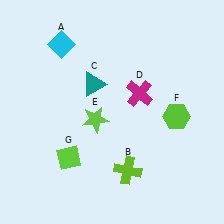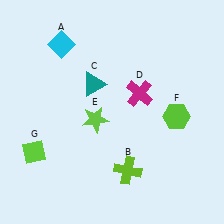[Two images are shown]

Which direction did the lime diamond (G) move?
The lime diamond (G) moved left.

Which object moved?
The lime diamond (G) moved left.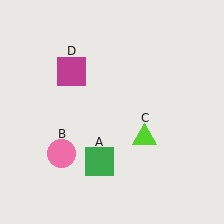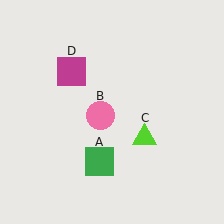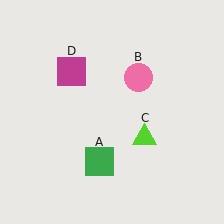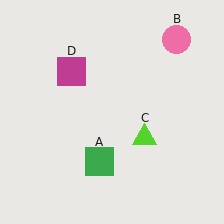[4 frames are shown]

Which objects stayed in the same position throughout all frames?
Green square (object A) and lime triangle (object C) and magenta square (object D) remained stationary.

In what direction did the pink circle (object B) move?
The pink circle (object B) moved up and to the right.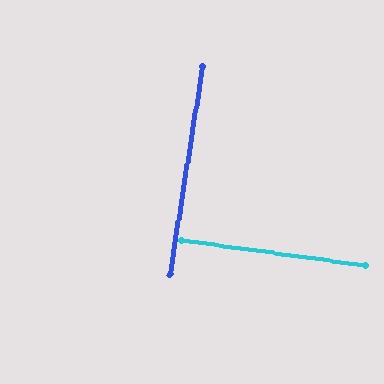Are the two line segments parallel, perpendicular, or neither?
Perpendicular — they meet at approximately 89°.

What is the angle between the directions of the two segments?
Approximately 89 degrees.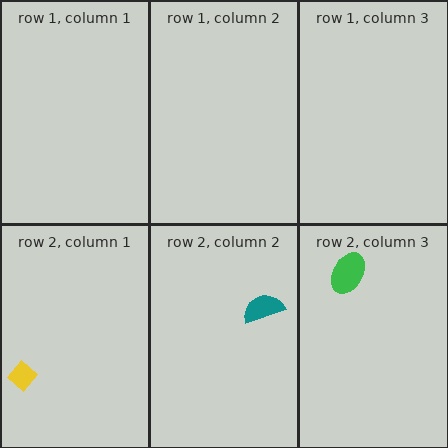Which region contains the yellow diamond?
The row 2, column 1 region.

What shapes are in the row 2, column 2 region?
The teal semicircle.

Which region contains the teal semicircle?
The row 2, column 2 region.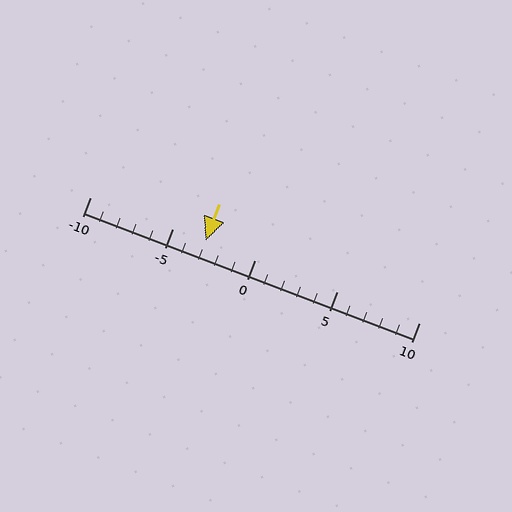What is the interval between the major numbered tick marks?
The major tick marks are spaced 5 units apart.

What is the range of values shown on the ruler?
The ruler shows values from -10 to 10.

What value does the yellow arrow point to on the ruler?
The yellow arrow points to approximately -3.